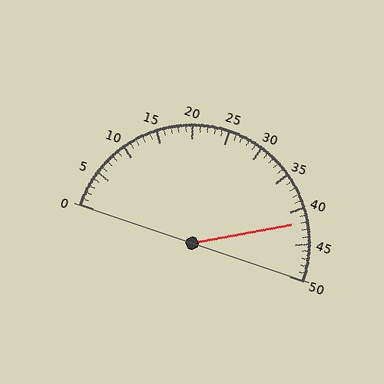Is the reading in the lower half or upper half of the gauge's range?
The reading is in the upper half of the range (0 to 50).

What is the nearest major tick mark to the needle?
The nearest major tick mark is 40.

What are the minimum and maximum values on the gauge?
The gauge ranges from 0 to 50.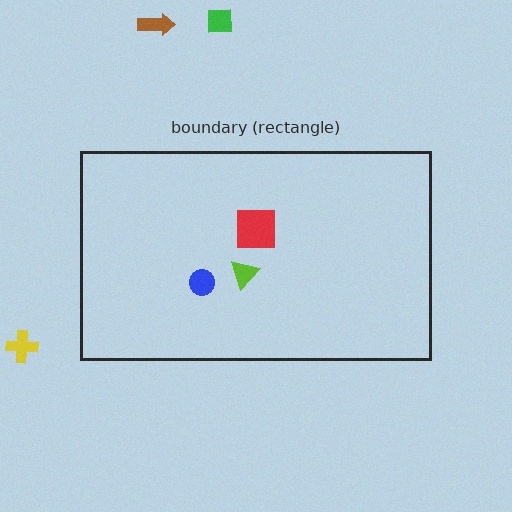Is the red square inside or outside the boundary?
Inside.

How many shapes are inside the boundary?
3 inside, 3 outside.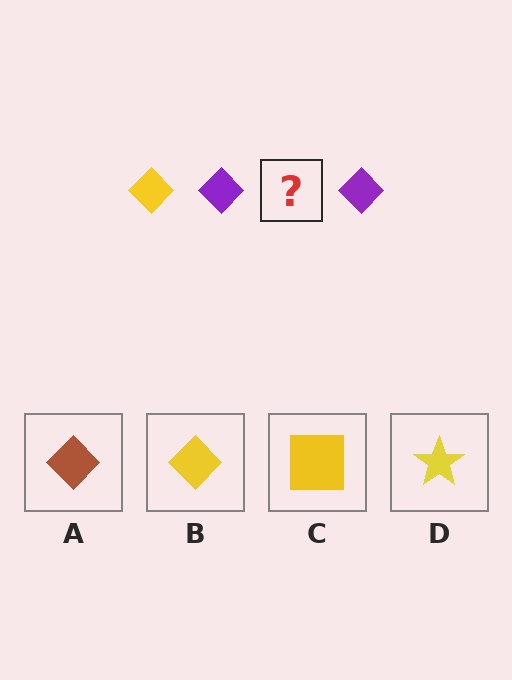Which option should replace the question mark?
Option B.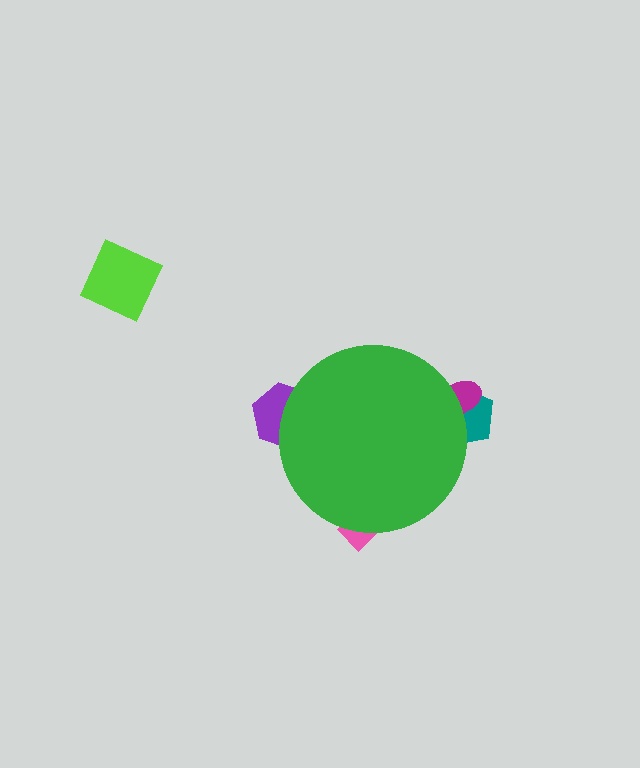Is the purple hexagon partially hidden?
Yes, the purple hexagon is partially hidden behind the green circle.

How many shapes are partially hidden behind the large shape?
4 shapes are partially hidden.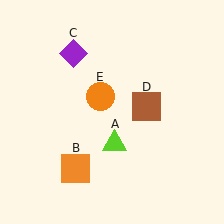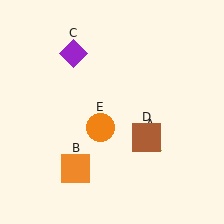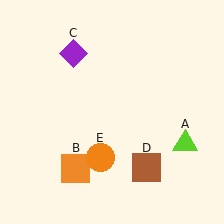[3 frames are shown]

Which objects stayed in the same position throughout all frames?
Orange square (object B) and purple diamond (object C) remained stationary.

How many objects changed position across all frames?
3 objects changed position: lime triangle (object A), brown square (object D), orange circle (object E).